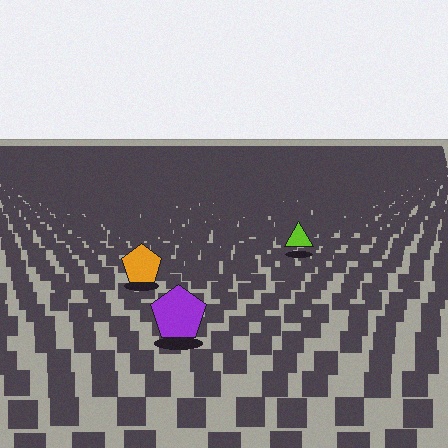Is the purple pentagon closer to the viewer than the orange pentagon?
Yes. The purple pentagon is closer — you can tell from the texture gradient: the ground texture is coarser near it.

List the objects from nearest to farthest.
From nearest to farthest: the purple pentagon, the orange pentagon, the lime triangle.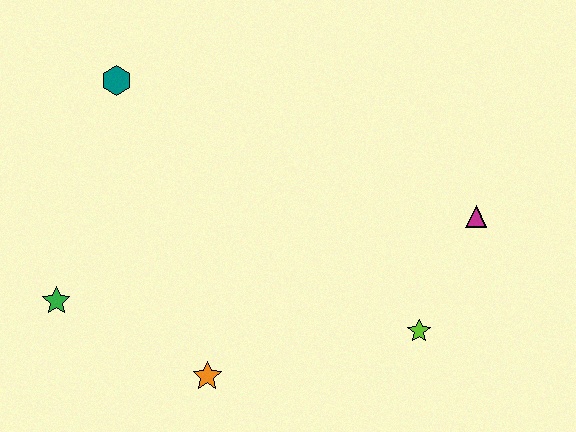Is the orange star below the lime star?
Yes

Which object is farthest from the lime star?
The teal hexagon is farthest from the lime star.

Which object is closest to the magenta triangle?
The lime star is closest to the magenta triangle.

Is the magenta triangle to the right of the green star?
Yes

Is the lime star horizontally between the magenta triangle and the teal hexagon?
Yes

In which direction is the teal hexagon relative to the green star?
The teal hexagon is above the green star.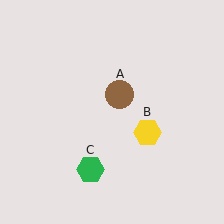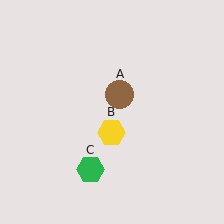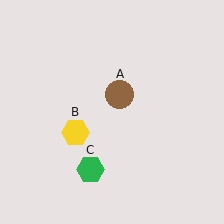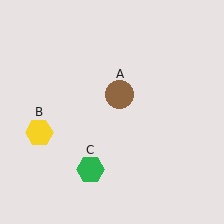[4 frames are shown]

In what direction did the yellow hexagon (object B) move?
The yellow hexagon (object B) moved left.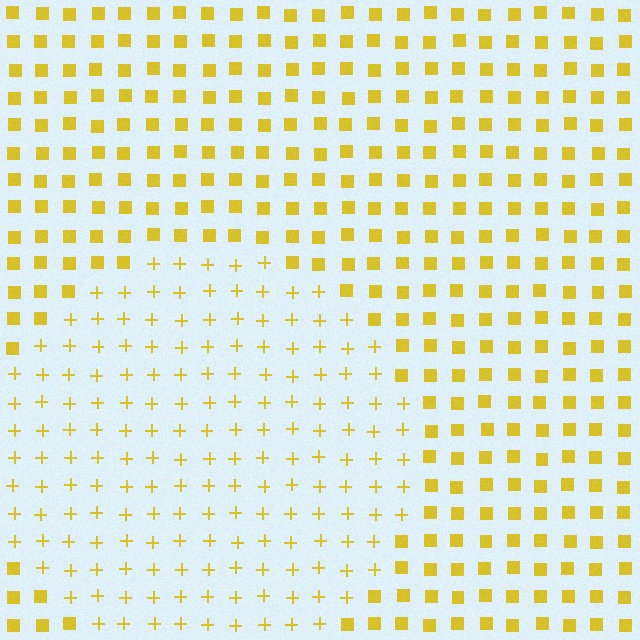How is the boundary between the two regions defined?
The boundary is defined by a change in element shape: plus signs inside vs. squares outside. All elements share the same color and spacing.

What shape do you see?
I see a circle.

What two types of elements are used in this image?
The image uses plus signs inside the circle region and squares outside it.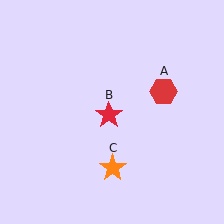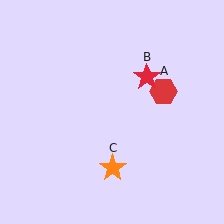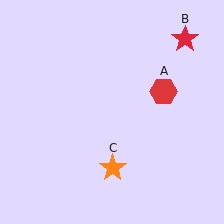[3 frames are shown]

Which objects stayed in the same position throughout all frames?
Red hexagon (object A) and orange star (object C) remained stationary.